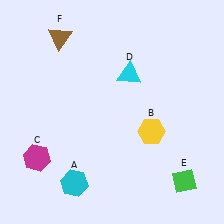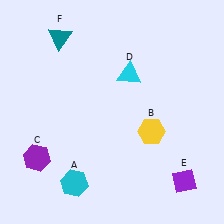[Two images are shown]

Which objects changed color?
C changed from magenta to purple. E changed from green to purple. F changed from brown to teal.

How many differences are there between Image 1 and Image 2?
There are 3 differences between the two images.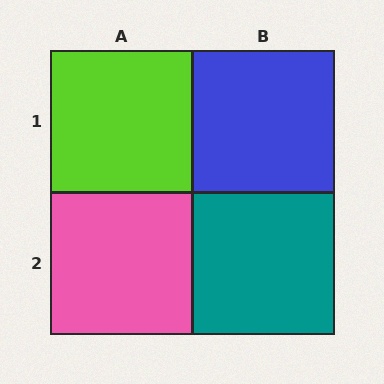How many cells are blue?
1 cell is blue.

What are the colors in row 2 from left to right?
Pink, teal.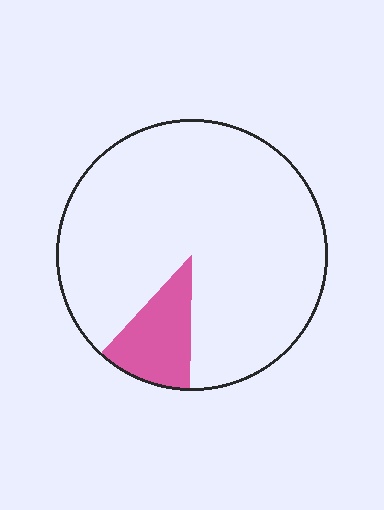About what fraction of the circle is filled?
About one eighth (1/8).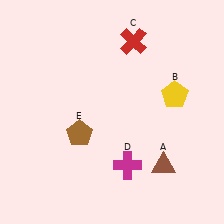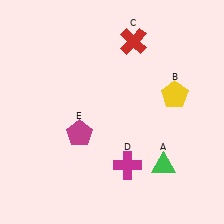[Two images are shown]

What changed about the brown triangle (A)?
In Image 1, A is brown. In Image 2, it changed to green.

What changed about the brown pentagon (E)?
In Image 1, E is brown. In Image 2, it changed to magenta.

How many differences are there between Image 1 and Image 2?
There are 2 differences between the two images.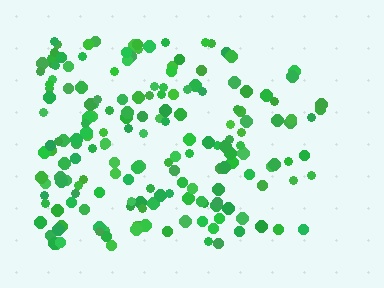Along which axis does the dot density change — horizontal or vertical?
Horizontal.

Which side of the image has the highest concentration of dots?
The left.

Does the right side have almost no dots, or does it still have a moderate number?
Still a moderate number, just noticeably fewer than the left.